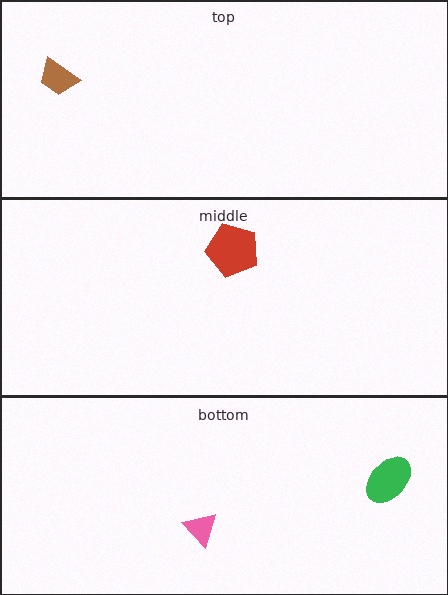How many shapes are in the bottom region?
2.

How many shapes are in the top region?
1.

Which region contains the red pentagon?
The middle region.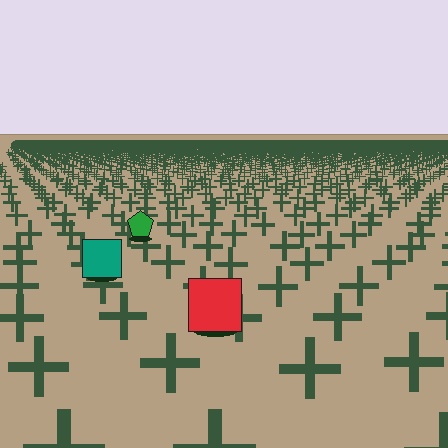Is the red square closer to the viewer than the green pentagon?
Yes. The red square is closer — you can tell from the texture gradient: the ground texture is coarser near it.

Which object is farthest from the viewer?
The green pentagon is farthest from the viewer. It appears smaller and the ground texture around it is denser.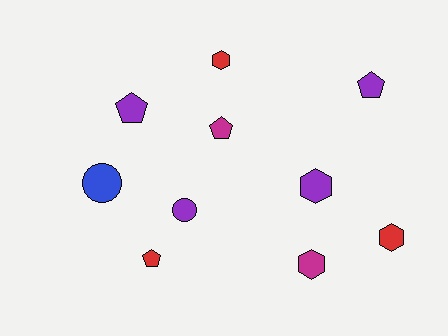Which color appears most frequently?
Purple, with 4 objects.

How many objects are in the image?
There are 10 objects.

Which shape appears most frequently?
Hexagon, with 4 objects.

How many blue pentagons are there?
There are no blue pentagons.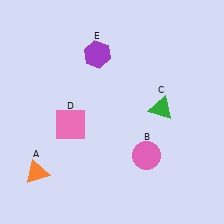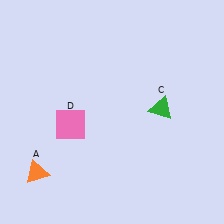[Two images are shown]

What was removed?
The purple hexagon (E), the pink circle (B) were removed in Image 2.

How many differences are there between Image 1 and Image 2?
There are 2 differences between the two images.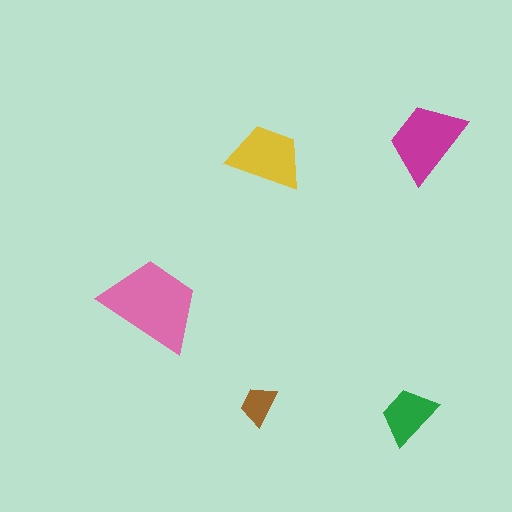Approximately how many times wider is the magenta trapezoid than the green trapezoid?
About 1.5 times wider.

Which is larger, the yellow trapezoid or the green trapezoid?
The yellow one.